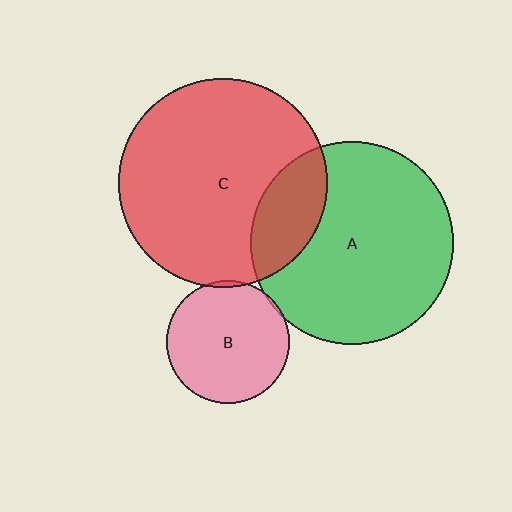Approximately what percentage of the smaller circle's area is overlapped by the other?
Approximately 5%.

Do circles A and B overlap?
Yes.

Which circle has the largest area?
Circle C (red).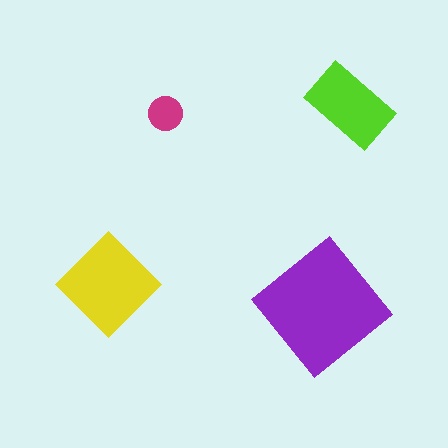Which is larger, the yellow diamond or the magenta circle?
The yellow diamond.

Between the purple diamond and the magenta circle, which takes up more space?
The purple diamond.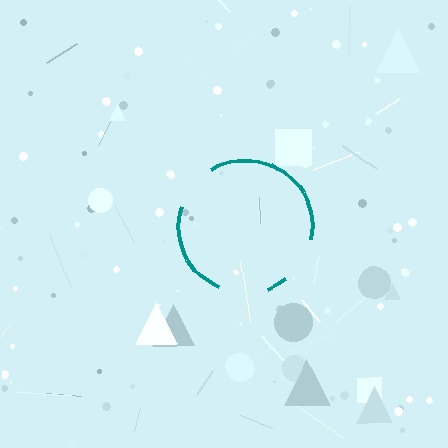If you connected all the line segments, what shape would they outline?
They would outline a circle.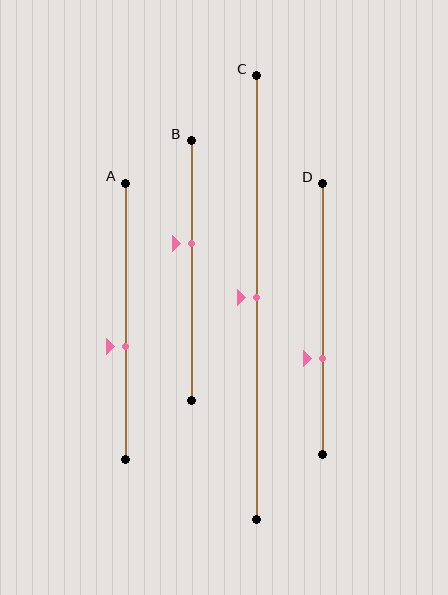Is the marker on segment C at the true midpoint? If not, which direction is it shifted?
Yes, the marker on segment C is at the true midpoint.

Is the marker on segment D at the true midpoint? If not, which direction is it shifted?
No, the marker on segment D is shifted downward by about 15% of the segment length.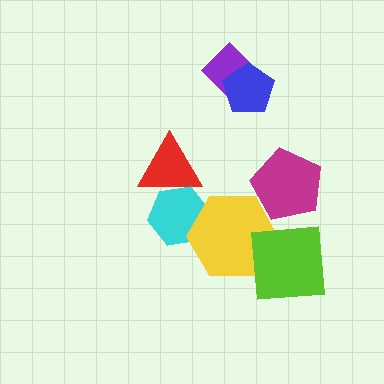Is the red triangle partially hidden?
Yes, it is partially covered by another shape.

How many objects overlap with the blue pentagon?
1 object overlaps with the blue pentagon.